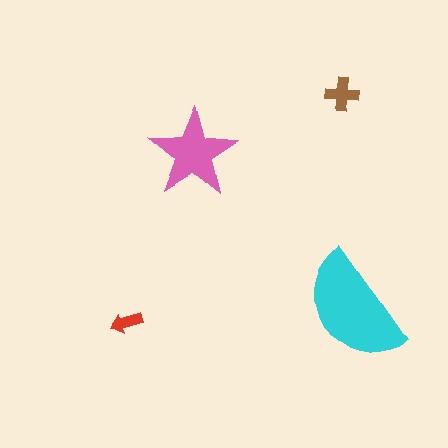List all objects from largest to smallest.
The cyan semicircle, the pink star, the brown cross, the red arrow.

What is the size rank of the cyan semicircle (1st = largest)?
1st.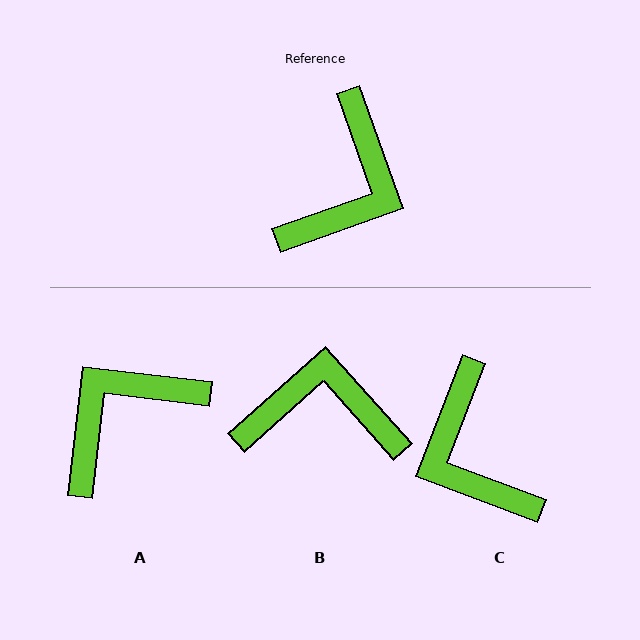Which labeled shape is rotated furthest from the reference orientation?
A, about 154 degrees away.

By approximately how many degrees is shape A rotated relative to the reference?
Approximately 154 degrees counter-clockwise.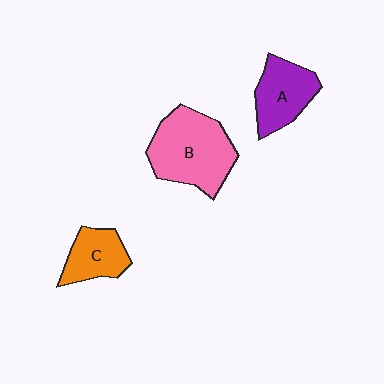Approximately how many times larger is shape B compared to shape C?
Approximately 1.9 times.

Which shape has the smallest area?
Shape C (orange).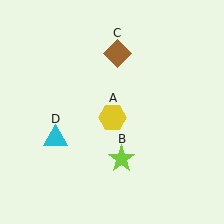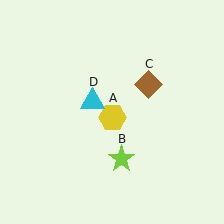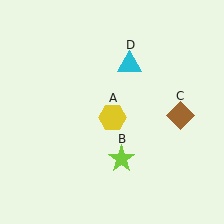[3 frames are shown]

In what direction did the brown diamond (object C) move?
The brown diamond (object C) moved down and to the right.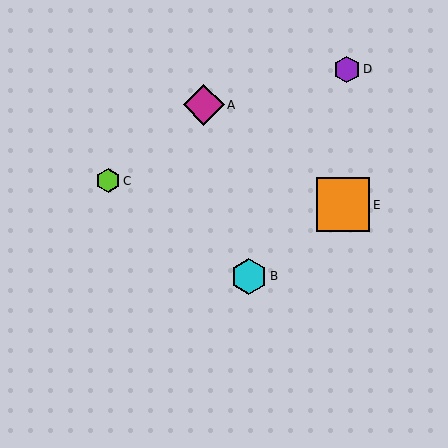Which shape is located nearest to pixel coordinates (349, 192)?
The orange square (labeled E) at (343, 205) is nearest to that location.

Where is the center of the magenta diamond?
The center of the magenta diamond is at (204, 105).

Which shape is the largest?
The orange square (labeled E) is the largest.